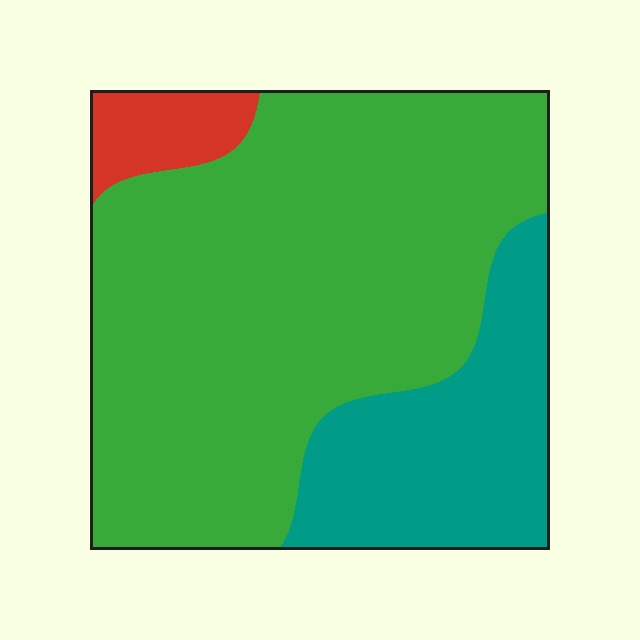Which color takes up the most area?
Green, at roughly 70%.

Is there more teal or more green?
Green.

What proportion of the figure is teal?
Teal covers around 25% of the figure.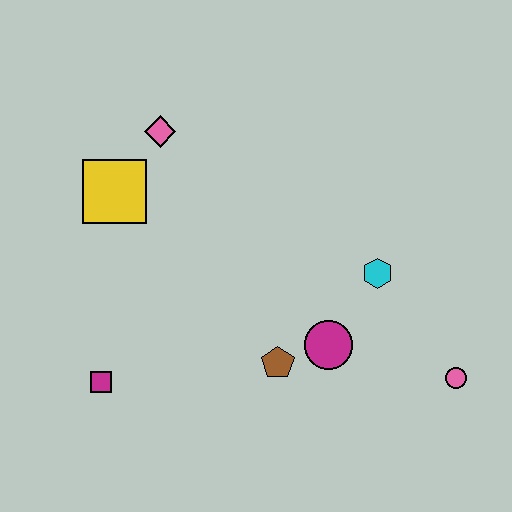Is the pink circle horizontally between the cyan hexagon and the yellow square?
No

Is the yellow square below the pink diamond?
Yes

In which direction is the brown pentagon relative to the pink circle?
The brown pentagon is to the left of the pink circle.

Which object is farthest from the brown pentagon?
The pink diamond is farthest from the brown pentagon.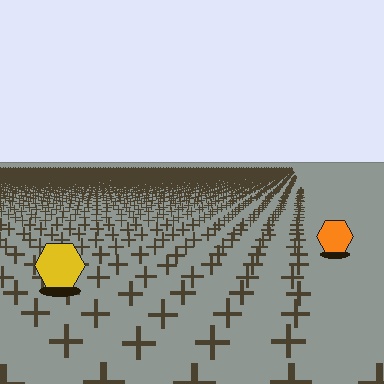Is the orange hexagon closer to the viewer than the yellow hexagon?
No. The yellow hexagon is closer — you can tell from the texture gradient: the ground texture is coarser near it.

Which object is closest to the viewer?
The yellow hexagon is closest. The texture marks near it are larger and more spread out.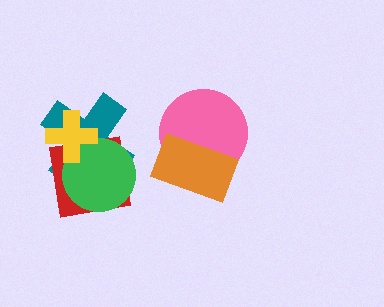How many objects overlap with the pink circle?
1 object overlaps with the pink circle.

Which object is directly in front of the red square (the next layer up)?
The green circle is directly in front of the red square.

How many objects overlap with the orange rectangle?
1 object overlaps with the orange rectangle.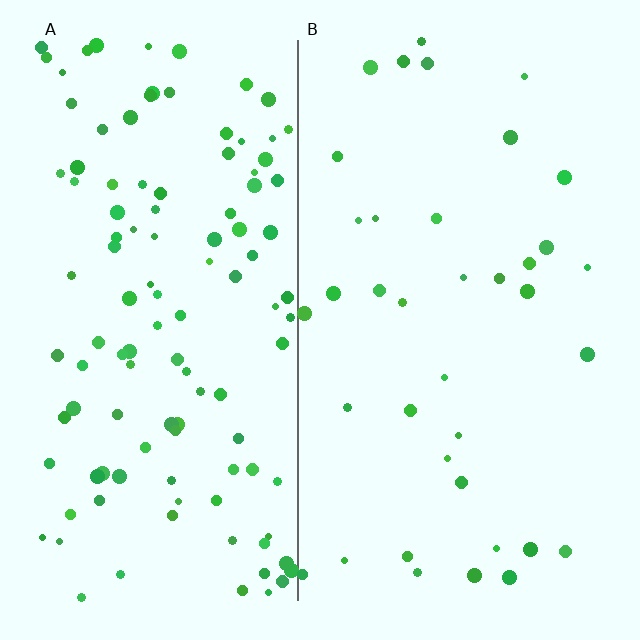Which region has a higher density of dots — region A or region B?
A (the left).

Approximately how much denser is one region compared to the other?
Approximately 3.1× — region A over region B.